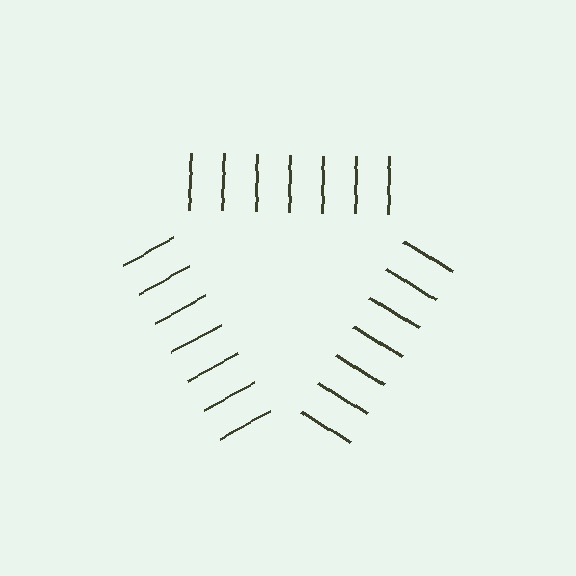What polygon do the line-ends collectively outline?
An illusory triangle — the line segments terminate on its edges but no continuous stroke is drawn.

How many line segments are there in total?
21 — 7 along each of the 3 edges.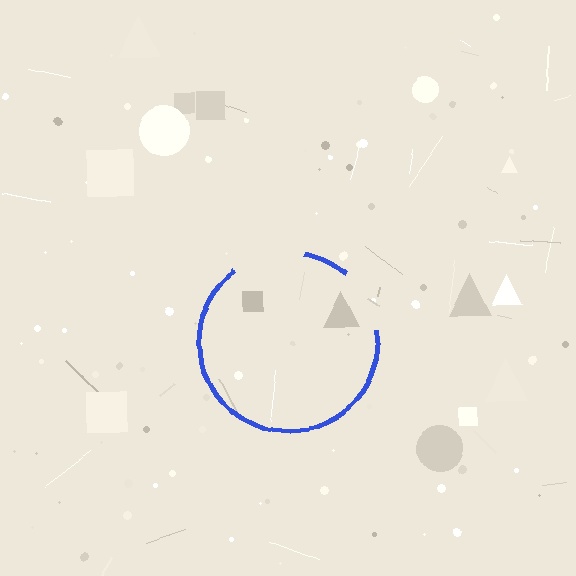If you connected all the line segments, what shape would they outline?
They would outline a circle.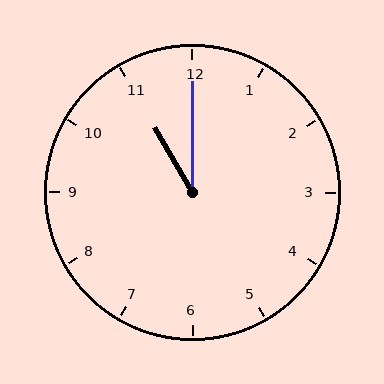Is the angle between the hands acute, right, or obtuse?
It is acute.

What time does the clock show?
11:00.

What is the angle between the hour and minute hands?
Approximately 30 degrees.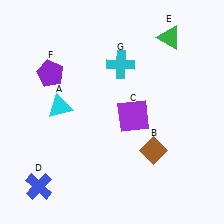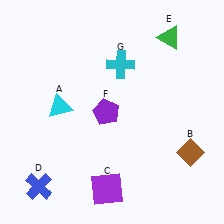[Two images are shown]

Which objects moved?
The objects that moved are: the brown diamond (B), the purple square (C), the purple pentagon (F).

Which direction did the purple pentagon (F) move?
The purple pentagon (F) moved right.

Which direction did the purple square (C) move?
The purple square (C) moved down.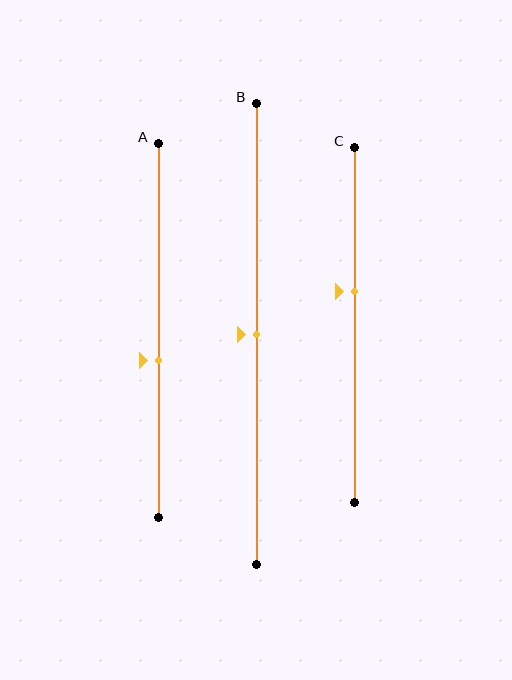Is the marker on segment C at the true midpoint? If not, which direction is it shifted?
No, the marker on segment C is shifted upward by about 9% of the segment length.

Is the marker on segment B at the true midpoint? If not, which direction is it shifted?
Yes, the marker on segment B is at the true midpoint.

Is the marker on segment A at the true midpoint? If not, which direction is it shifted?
No, the marker on segment A is shifted downward by about 8% of the segment length.